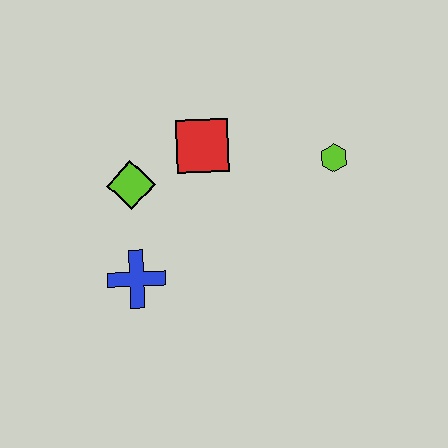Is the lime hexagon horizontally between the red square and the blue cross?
No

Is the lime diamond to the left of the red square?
Yes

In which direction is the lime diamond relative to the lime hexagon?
The lime diamond is to the left of the lime hexagon.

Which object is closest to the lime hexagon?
The red square is closest to the lime hexagon.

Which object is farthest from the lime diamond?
The lime hexagon is farthest from the lime diamond.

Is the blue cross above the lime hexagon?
No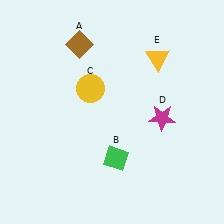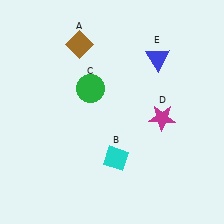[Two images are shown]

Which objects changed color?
B changed from green to cyan. C changed from yellow to green. E changed from yellow to blue.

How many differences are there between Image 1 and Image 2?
There are 3 differences between the two images.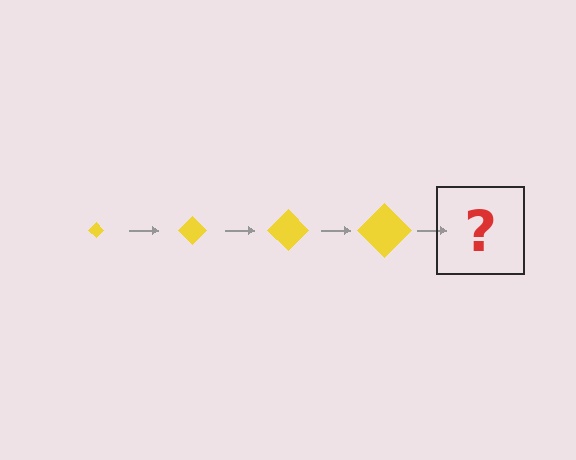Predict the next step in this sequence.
The next step is a yellow diamond, larger than the previous one.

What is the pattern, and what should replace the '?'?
The pattern is that the diamond gets progressively larger each step. The '?' should be a yellow diamond, larger than the previous one.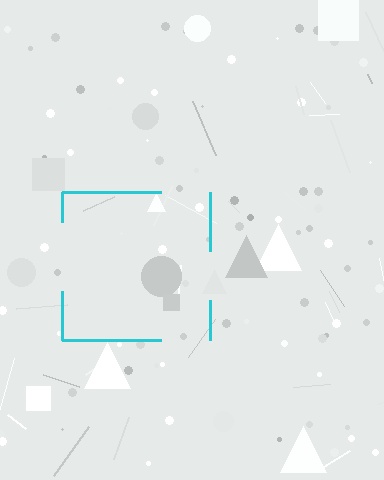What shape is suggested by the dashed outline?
The dashed outline suggests a square.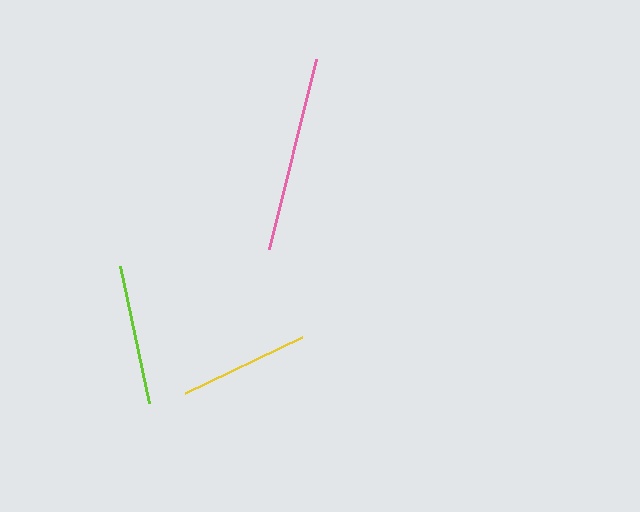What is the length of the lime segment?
The lime segment is approximately 140 pixels long.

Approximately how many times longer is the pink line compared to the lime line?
The pink line is approximately 1.4 times the length of the lime line.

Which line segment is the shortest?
The yellow line is the shortest at approximately 131 pixels.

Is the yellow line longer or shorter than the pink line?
The pink line is longer than the yellow line.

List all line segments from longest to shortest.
From longest to shortest: pink, lime, yellow.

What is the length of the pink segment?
The pink segment is approximately 195 pixels long.